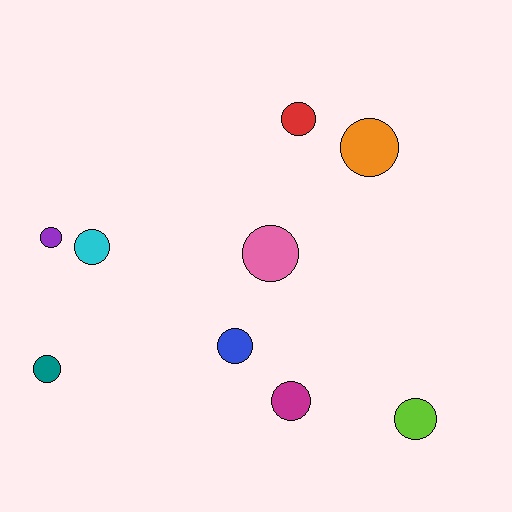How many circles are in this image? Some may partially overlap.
There are 9 circles.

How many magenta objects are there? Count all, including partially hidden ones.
There is 1 magenta object.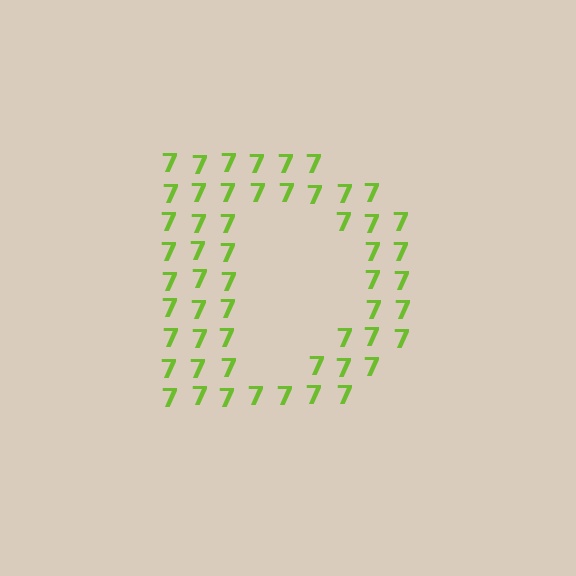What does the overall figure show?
The overall figure shows the letter D.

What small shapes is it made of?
It is made of small digit 7's.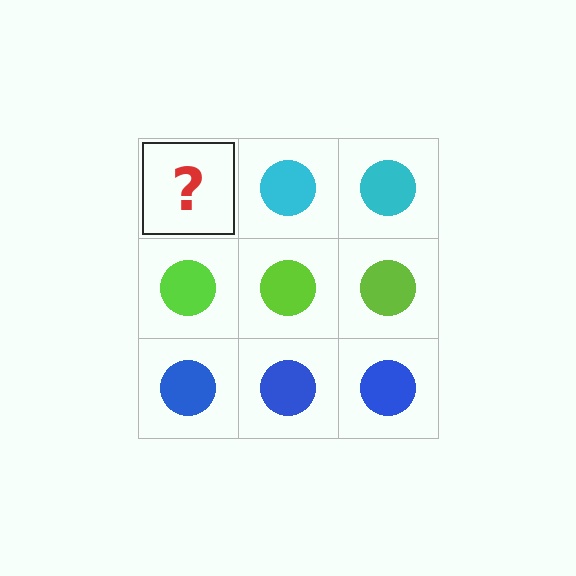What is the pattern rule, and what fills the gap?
The rule is that each row has a consistent color. The gap should be filled with a cyan circle.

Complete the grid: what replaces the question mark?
The question mark should be replaced with a cyan circle.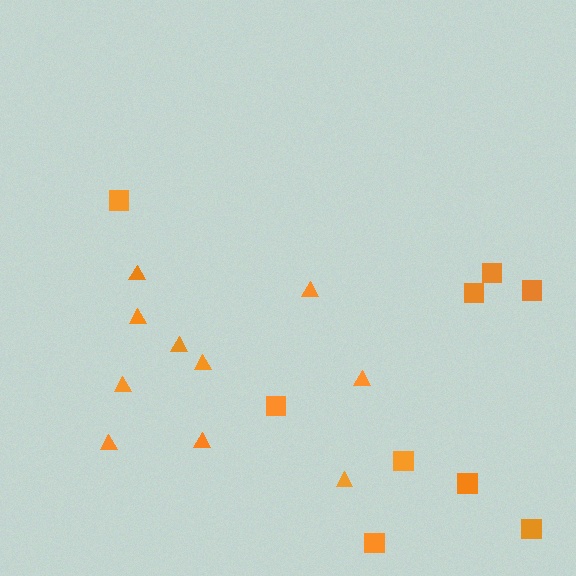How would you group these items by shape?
There are 2 groups: one group of squares (9) and one group of triangles (10).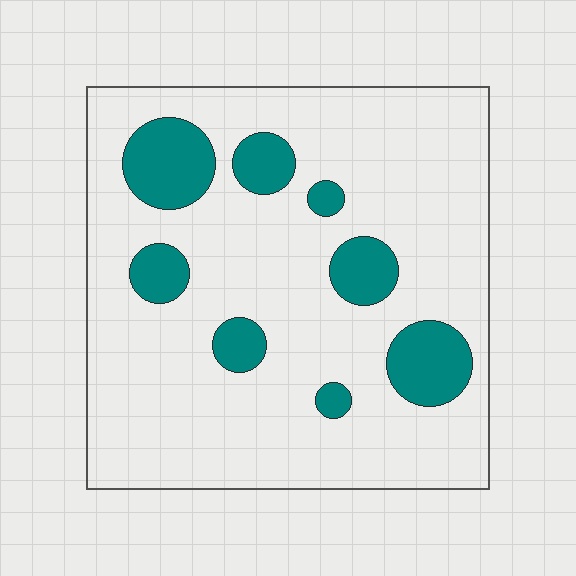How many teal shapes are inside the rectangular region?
8.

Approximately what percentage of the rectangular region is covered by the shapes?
Approximately 15%.